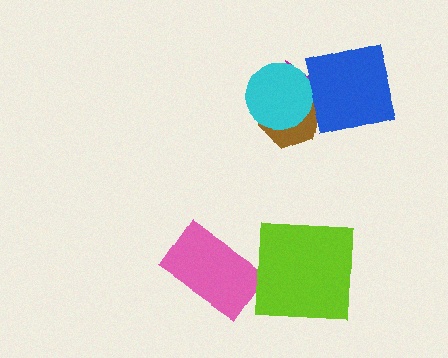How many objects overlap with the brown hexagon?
2 objects overlap with the brown hexagon.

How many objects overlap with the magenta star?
3 objects overlap with the magenta star.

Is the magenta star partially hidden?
Yes, it is partially covered by another shape.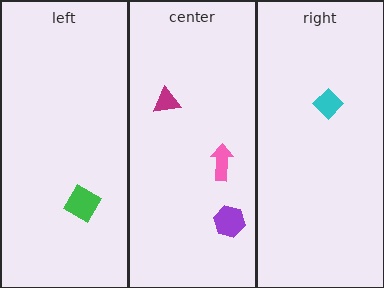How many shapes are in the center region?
3.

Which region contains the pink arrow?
The center region.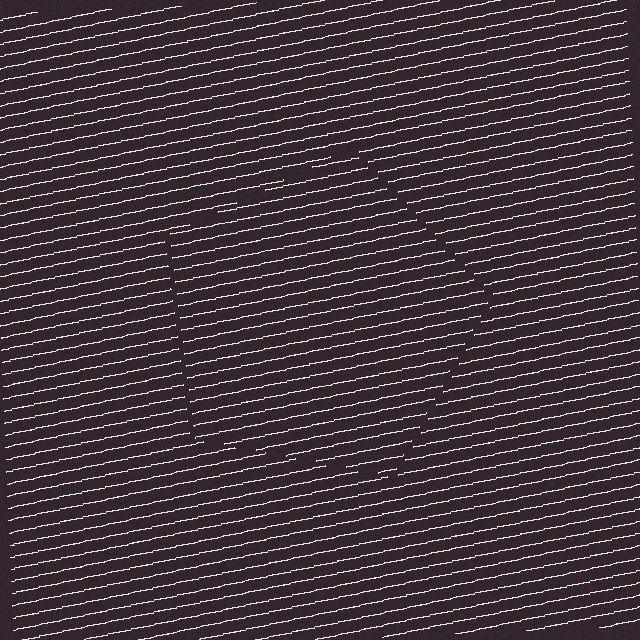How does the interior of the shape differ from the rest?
The interior of the shape contains the same grating, shifted by half a period — the contour is defined by the phase discontinuity where line-ends from the inner and outer gratings abut.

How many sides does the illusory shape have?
5 sides — the line-ends trace a pentagon.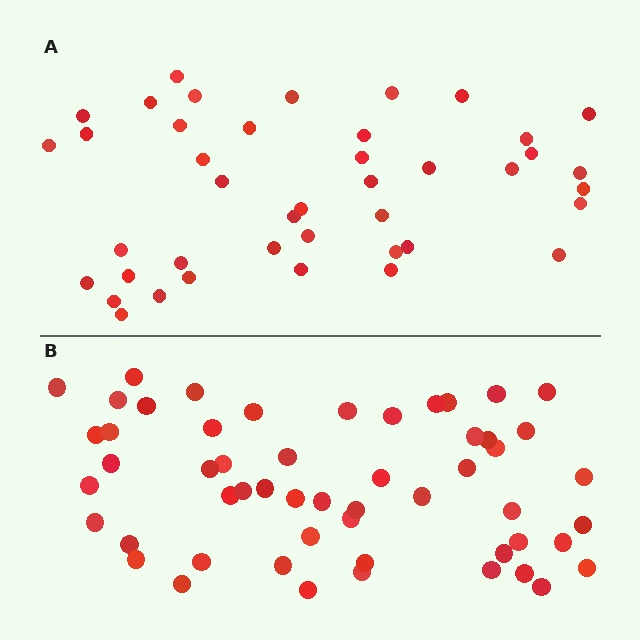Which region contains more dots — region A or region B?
Region B (the bottom region) has more dots.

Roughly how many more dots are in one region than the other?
Region B has roughly 12 or so more dots than region A.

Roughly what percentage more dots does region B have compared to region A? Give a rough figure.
About 30% more.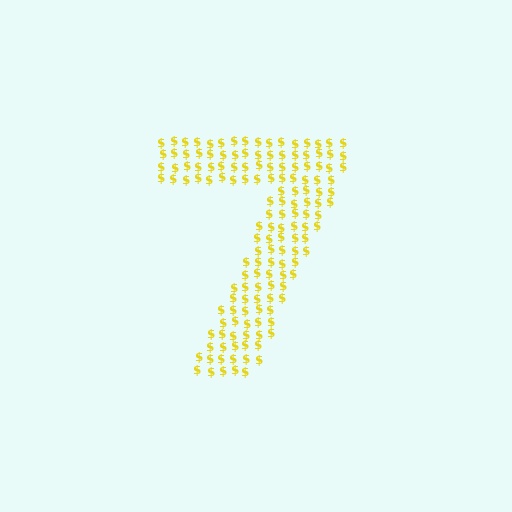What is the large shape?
The large shape is the digit 7.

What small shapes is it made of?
It is made of small dollar signs.